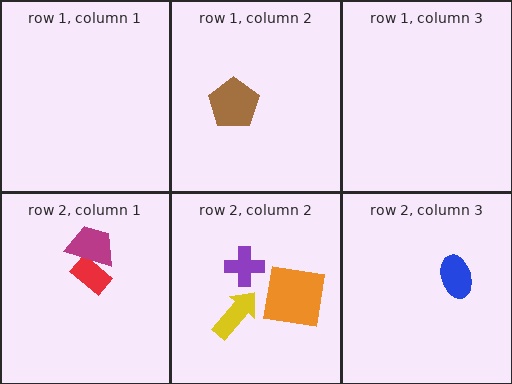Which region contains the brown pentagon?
The row 1, column 2 region.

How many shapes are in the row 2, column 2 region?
3.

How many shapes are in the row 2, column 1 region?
2.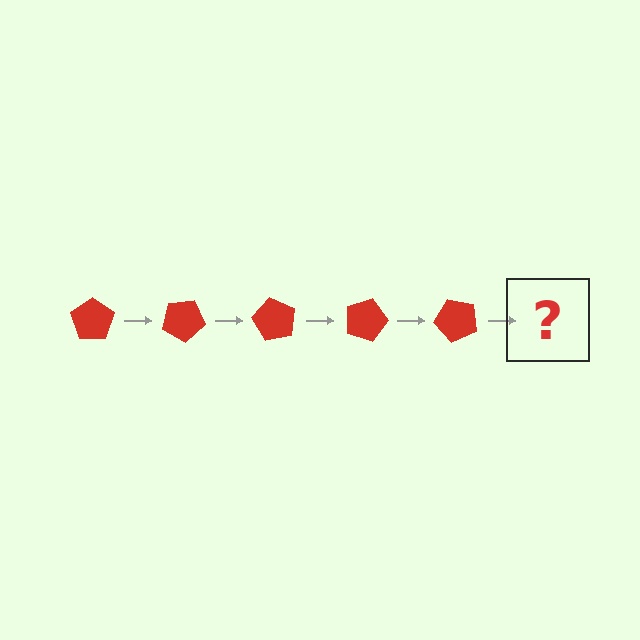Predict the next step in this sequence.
The next step is a red pentagon rotated 150 degrees.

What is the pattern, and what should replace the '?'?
The pattern is that the pentagon rotates 30 degrees each step. The '?' should be a red pentagon rotated 150 degrees.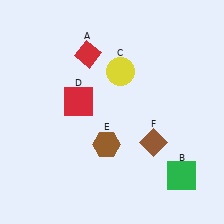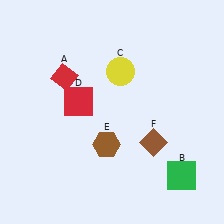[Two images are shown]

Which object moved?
The red diamond (A) moved left.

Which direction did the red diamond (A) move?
The red diamond (A) moved left.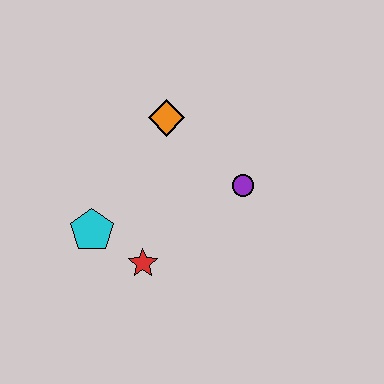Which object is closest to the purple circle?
The orange diamond is closest to the purple circle.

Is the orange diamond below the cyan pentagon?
No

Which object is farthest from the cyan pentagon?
The purple circle is farthest from the cyan pentagon.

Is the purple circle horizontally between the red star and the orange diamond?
No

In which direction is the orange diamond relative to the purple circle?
The orange diamond is to the left of the purple circle.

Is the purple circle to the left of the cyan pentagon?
No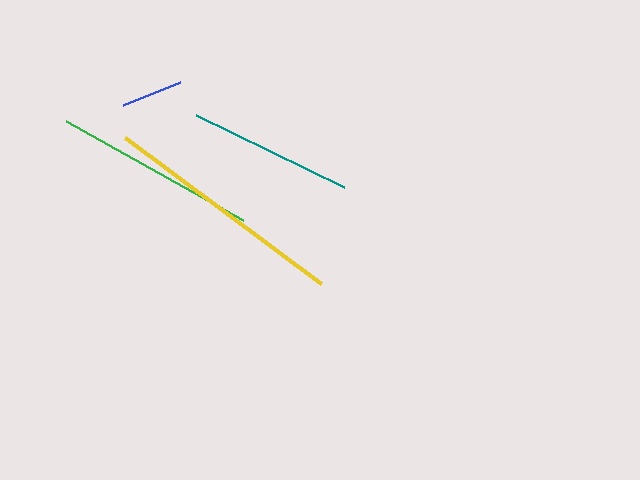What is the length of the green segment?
The green segment is approximately 202 pixels long.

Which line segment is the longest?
The yellow line is the longest at approximately 245 pixels.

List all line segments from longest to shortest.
From longest to shortest: yellow, green, teal, blue.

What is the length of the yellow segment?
The yellow segment is approximately 245 pixels long.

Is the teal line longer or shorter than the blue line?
The teal line is longer than the blue line.